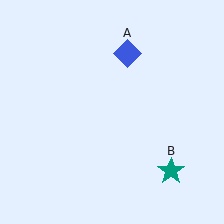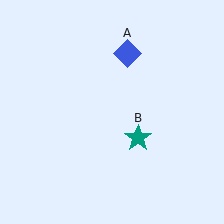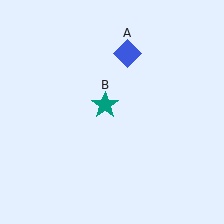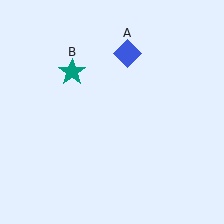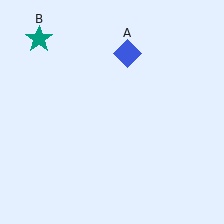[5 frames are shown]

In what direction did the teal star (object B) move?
The teal star (object B) moved up and to the left.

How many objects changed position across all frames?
1 object changed position: teal star (object B).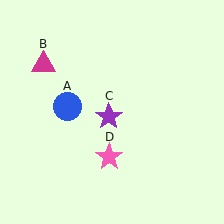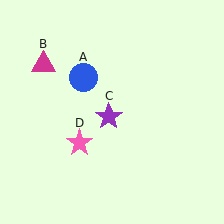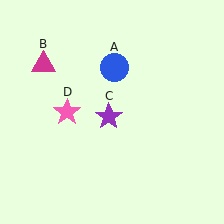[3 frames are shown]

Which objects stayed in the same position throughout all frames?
Magenta triangle (object B) and purple star (object C) remained stationary.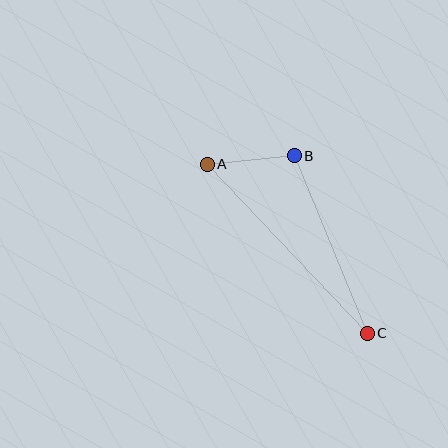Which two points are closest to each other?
Points A and B are closest to each other.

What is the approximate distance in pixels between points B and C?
The distance between B and C is approximately 192 pixels.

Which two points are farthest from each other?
Points A and C are farthest from each other.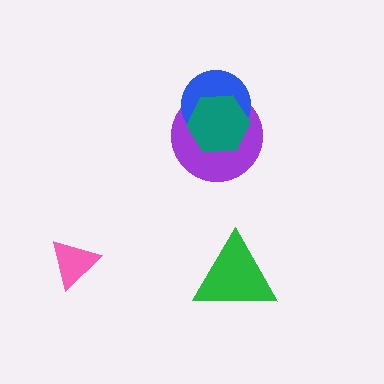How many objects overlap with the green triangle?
0 objects overlap with the green triangle.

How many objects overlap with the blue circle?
2 objects overlap with the blue circle.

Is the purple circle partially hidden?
Yes, it is partially covered by another shape.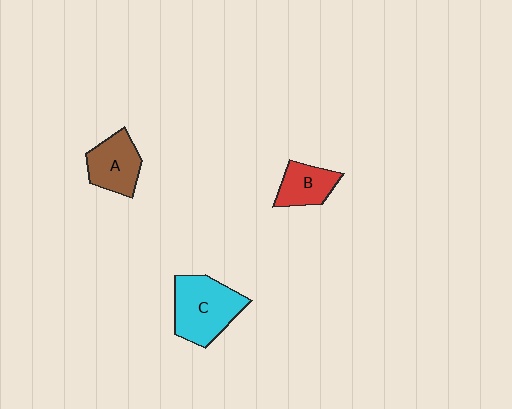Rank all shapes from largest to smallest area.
From largest to smallest: C (cyan), A (brown), B (red).